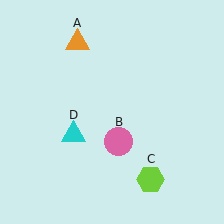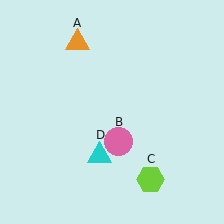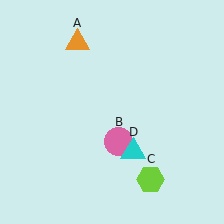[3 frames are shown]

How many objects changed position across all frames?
1 object changed position: cyan triangle (object D).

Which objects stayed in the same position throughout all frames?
Orange triangle (object A) and pink circle (object B) and lime hexagon (object C) remained stationary.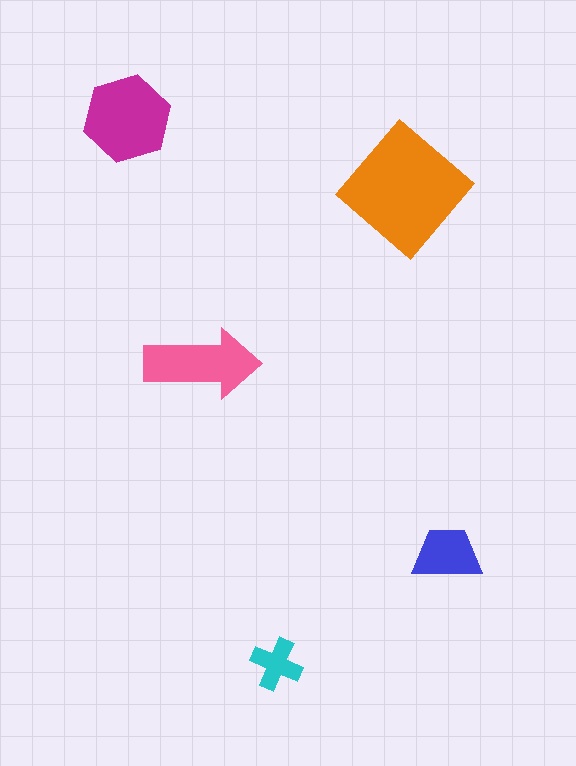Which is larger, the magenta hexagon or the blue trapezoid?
The magenta hexagon.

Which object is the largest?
The orange diamond.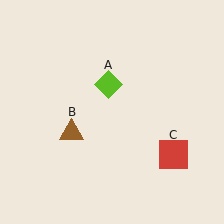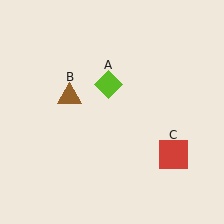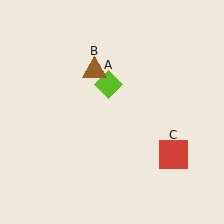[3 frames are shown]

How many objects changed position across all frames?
1 object changed position: brown triangle (object B).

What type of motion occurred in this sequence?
The brown triangle (object B) rotated clockwise around the center of the scene.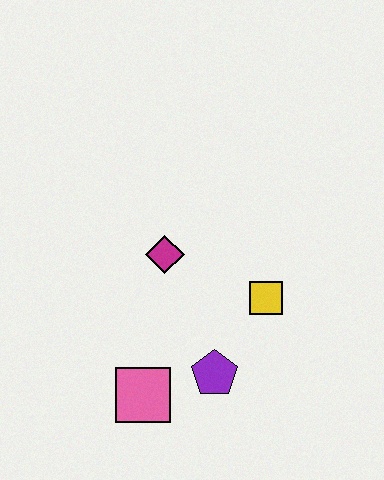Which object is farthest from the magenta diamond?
The pink square is farthest from the magenta diamond.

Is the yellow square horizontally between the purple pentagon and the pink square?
No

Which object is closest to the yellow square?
The purple pentagon is closest to the yellow square.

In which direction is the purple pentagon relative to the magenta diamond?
The purple pentagon is below the magenta diamond.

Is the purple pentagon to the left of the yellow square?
Yes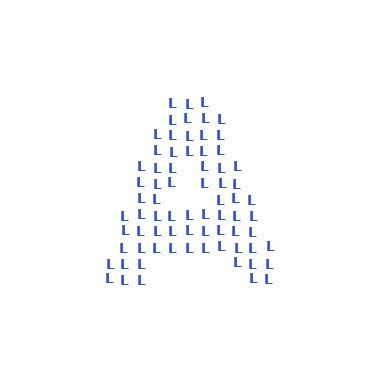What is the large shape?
The large shape is the letter A.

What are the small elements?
The small elements are letter L's.